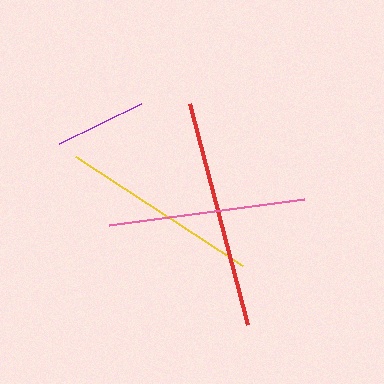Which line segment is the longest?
The red line is the longest at approximately 229 pixels.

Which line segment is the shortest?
The purple line is the shortest at approximately 91 pixels.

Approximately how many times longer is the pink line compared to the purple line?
The pink line is approximately 2.1 times the length of the purple line.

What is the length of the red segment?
The red segment is approximately 229 pixels long.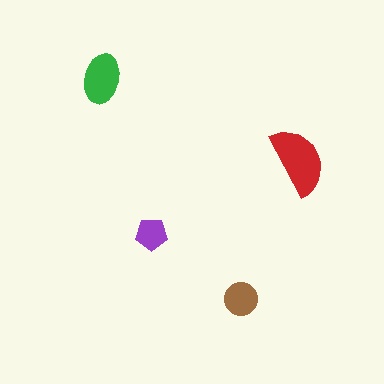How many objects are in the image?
There are 4 objects in the image.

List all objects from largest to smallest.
The red semicircle, the green ellipse, the brown circle, the purple pentagon.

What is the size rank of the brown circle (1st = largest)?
3rd.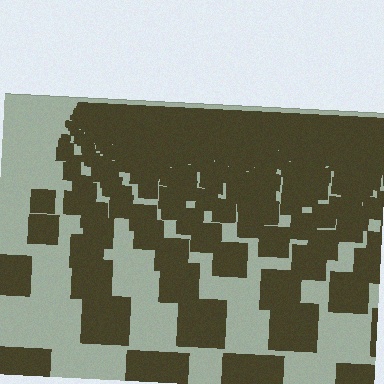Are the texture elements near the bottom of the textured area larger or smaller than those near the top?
Larger. Near the bottom, elements are closer to the viewer and appear at a bigger on-screen size.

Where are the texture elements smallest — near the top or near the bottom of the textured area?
Near the top.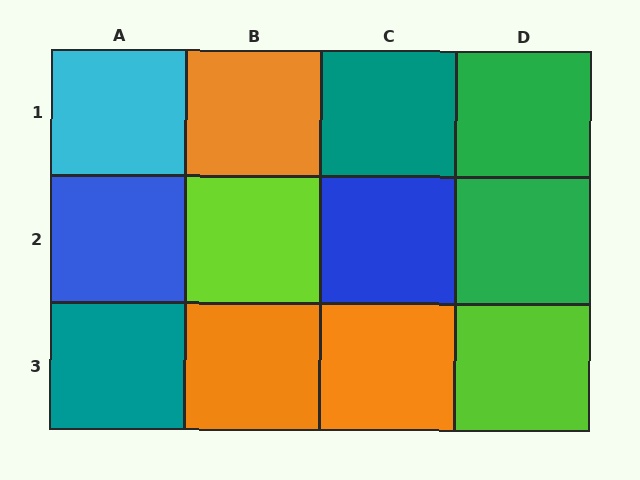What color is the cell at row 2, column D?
Green.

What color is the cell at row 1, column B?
Orange.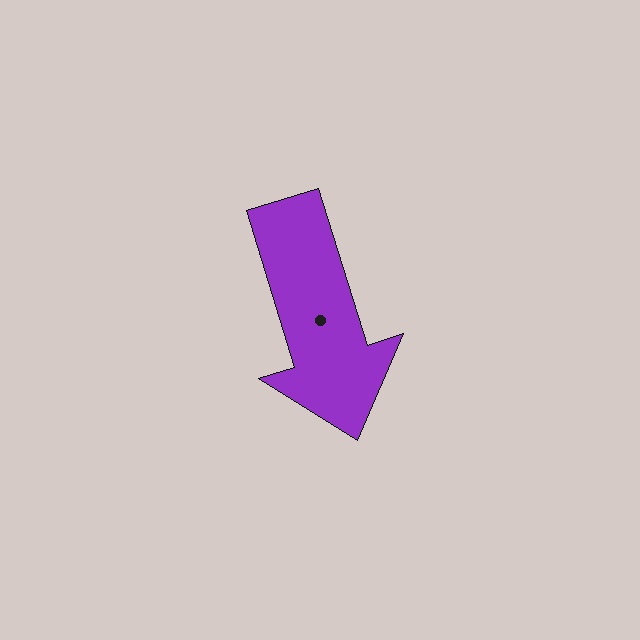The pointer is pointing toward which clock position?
Roughly 5 o'clock.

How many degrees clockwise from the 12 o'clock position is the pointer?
Approximately 163 degrees.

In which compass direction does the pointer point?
South.